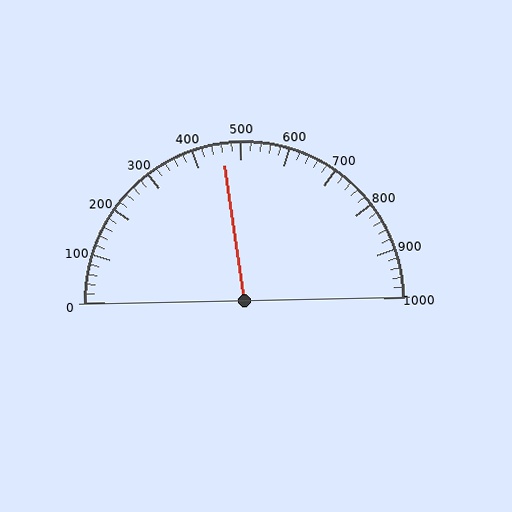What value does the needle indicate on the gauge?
The needle indicates approximately 460.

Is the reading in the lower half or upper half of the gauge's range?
The reading is in the lower half of the range (0 to 1000).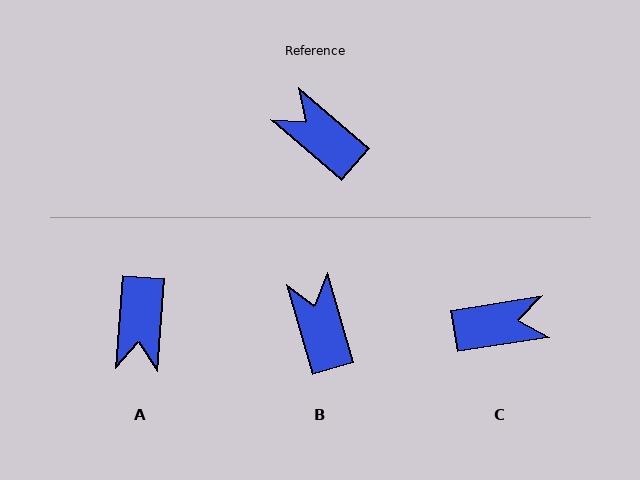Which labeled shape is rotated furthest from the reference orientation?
C, about 130 degrees away.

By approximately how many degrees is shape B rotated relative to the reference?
Approximately 33 degrees clockwise.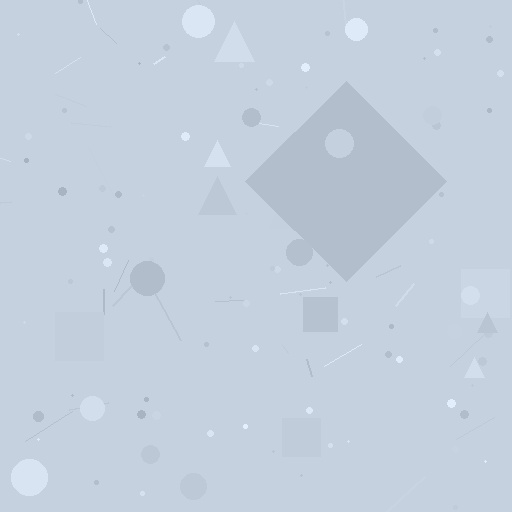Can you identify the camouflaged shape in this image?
The camouflaged shape is a diamond.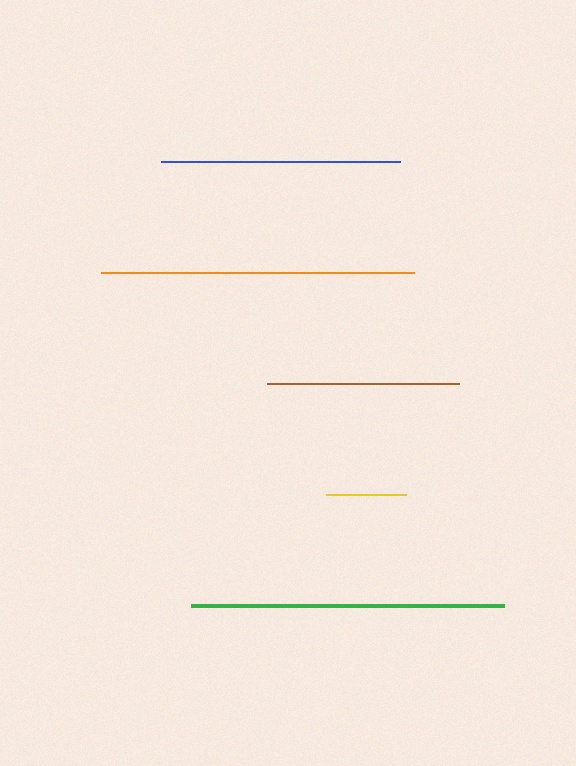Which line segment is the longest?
The orange line is the longest at approximately 313 pixels.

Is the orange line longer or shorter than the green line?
The orange line is longer than the green line.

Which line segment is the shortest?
The yellow line is the shortest at approximately 80 pixels.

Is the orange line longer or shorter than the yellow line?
The orange line is longer than the yellow line.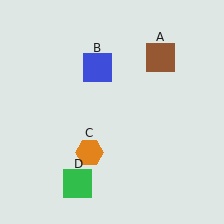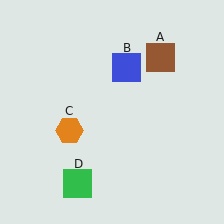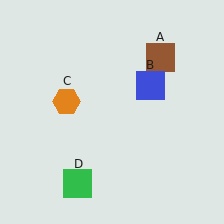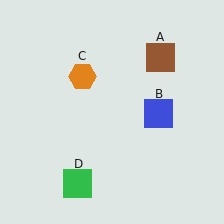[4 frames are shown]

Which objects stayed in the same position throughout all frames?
Brown square (object A) and green square (object D) remained stationary.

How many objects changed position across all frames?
2 objects changed position: blue square (object B), orange hexagon (object C).